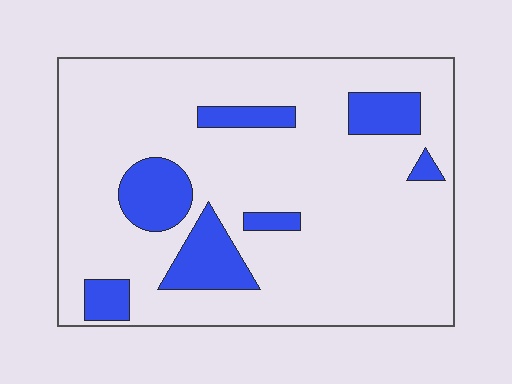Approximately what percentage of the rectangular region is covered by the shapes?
Approximately 15%.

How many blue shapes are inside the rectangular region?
7.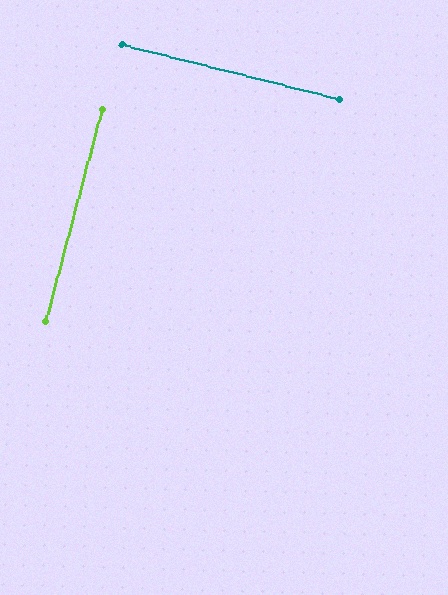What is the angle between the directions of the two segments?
Approximately 89 degrees.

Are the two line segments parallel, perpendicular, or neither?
Perpendicular — they meet at approximately 89°.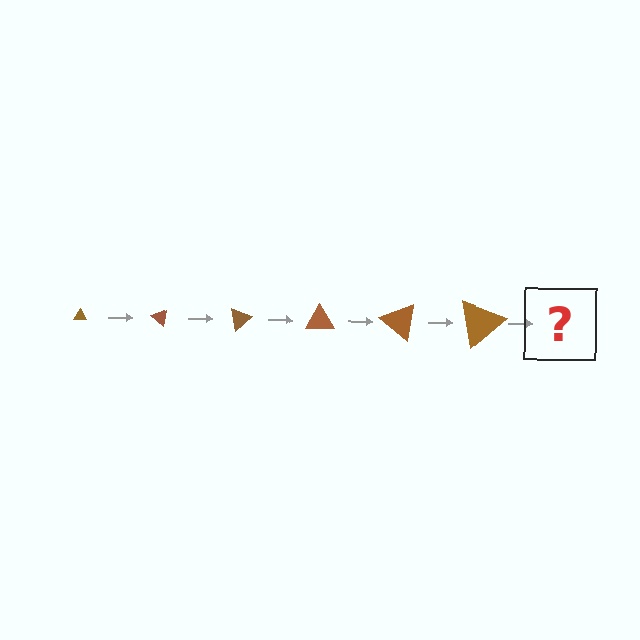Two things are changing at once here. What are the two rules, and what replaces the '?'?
The two rules are that the triangle grows larger each step and it rotates 40 degrees each step. The '?' should be a triangle, larger than the previous one and rotated 240 degrees from the start.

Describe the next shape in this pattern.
It should be a triangle, larger than the previous one and rotated 240 degrees from the start.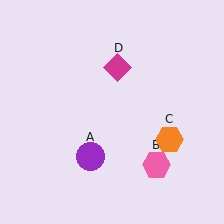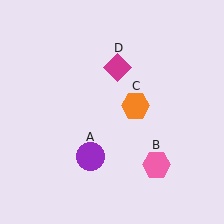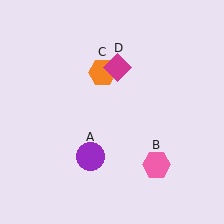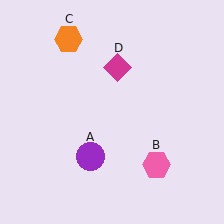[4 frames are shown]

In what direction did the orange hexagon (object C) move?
The orange hexagon (object C) moved up and to the left.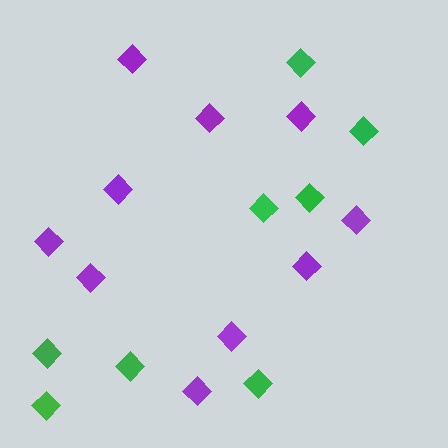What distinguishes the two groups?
There are 2 groups: one group of green diamonds (8) and one group of purple diamonds (10).